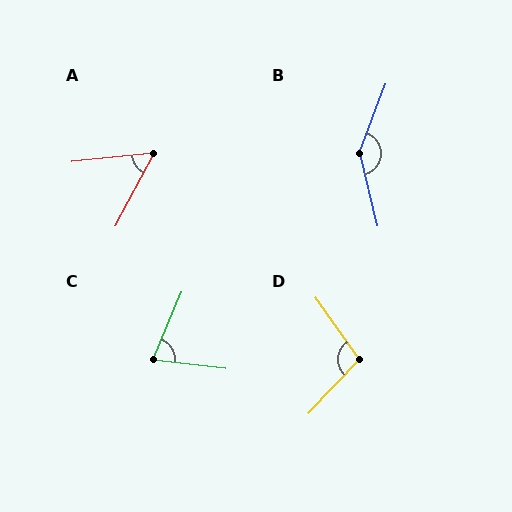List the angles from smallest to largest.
A (57°), C (73°), D (101°), B (146°).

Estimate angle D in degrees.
Approximately 101 degrees.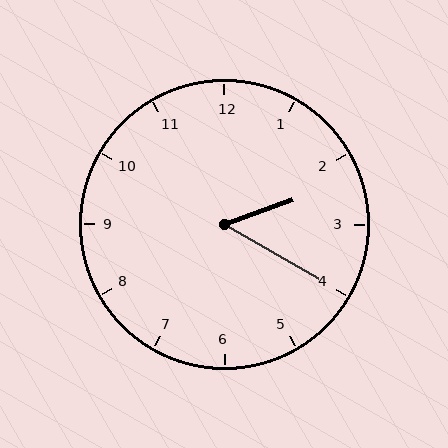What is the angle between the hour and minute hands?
Approximately 50 degrees.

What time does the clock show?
2:20.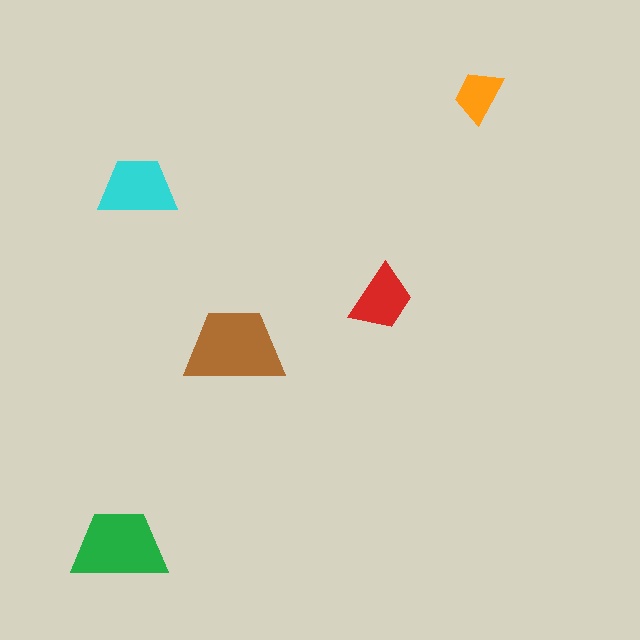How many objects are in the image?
There are 5 objects in the image.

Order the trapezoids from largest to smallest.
the brown one, the green one, the cyan one, the red one, the orange one.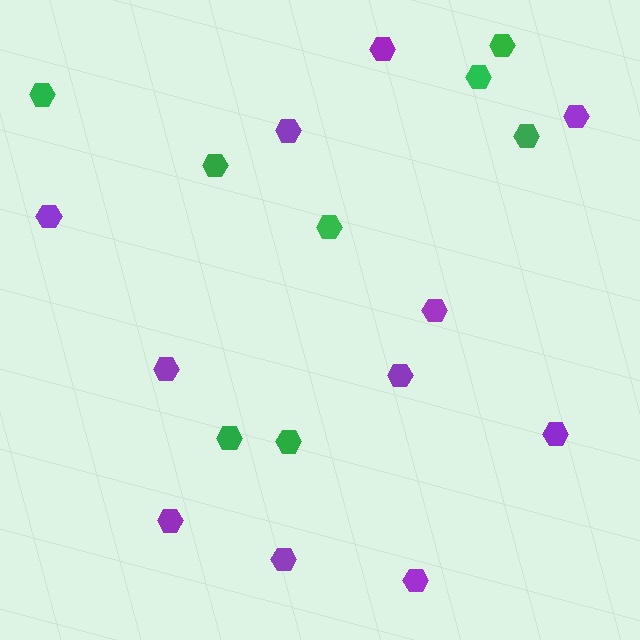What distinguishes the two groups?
There are 2 groups: one group of purple hexagons (11) and one group of green hexagons (8).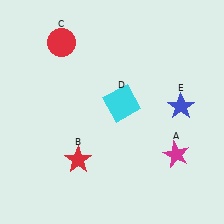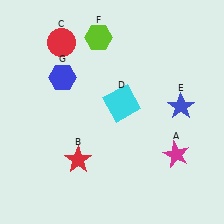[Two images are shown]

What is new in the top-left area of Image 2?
A blue hexagon (G) was added in the top-left area of Image 2.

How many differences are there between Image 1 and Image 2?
There are 2 differences between the two images.